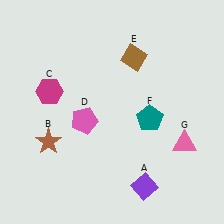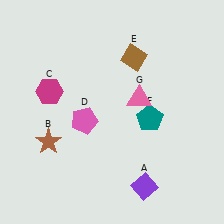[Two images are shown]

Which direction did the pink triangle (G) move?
The pink triangle (G) moved up.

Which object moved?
The pink triangle (G) moved up.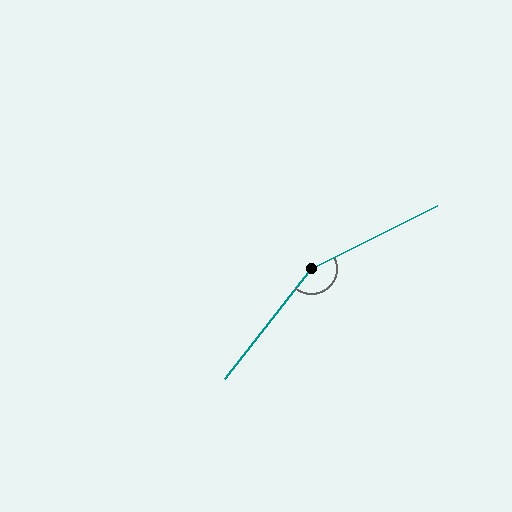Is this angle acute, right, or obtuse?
It is obtuse.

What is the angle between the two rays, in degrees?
Approximately 155 degrees.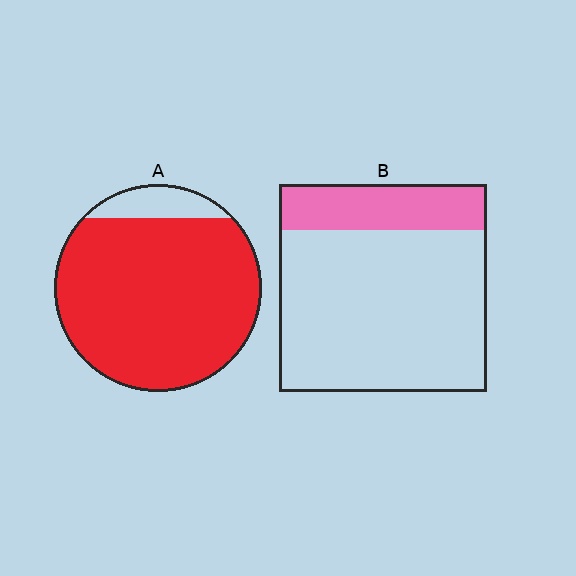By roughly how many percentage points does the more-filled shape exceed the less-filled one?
By roughly 65 percentage points (A over B).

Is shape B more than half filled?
No.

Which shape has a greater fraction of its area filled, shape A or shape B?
Shape A.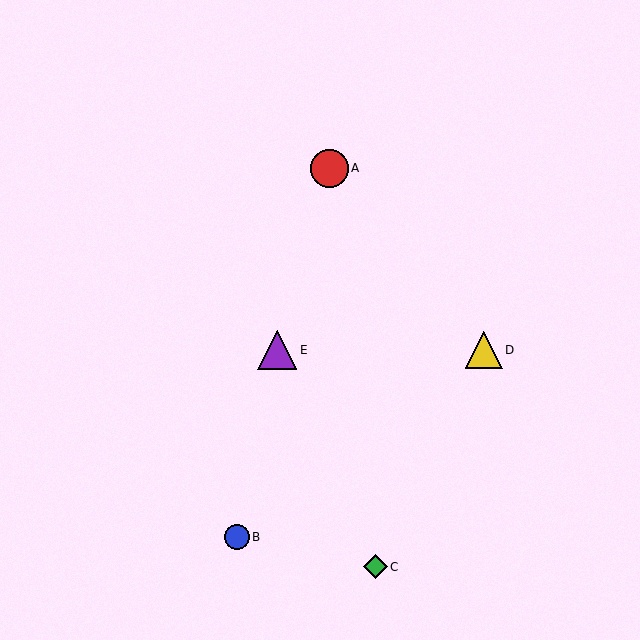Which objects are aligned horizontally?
Objects D, E are aligned horizontally.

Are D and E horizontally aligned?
Yes, both are at y≈350.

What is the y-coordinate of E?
Object E is at y≈350.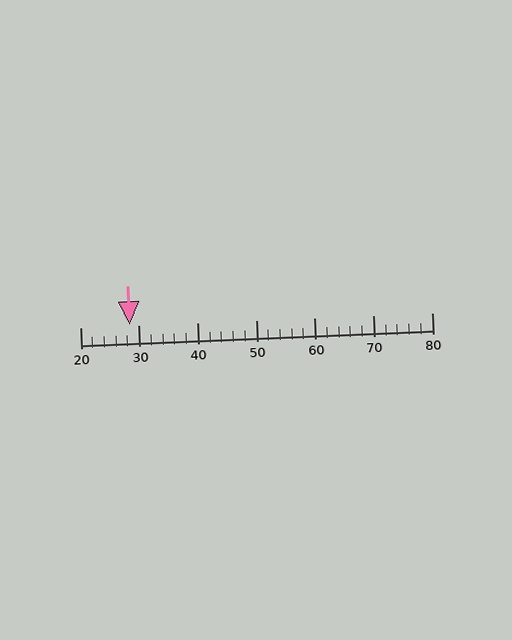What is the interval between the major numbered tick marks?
The major tick marks are spaced 10 units apart.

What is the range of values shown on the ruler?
The ruler shows values from 20 to 80.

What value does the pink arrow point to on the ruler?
The pink arrow points to approximately 28.